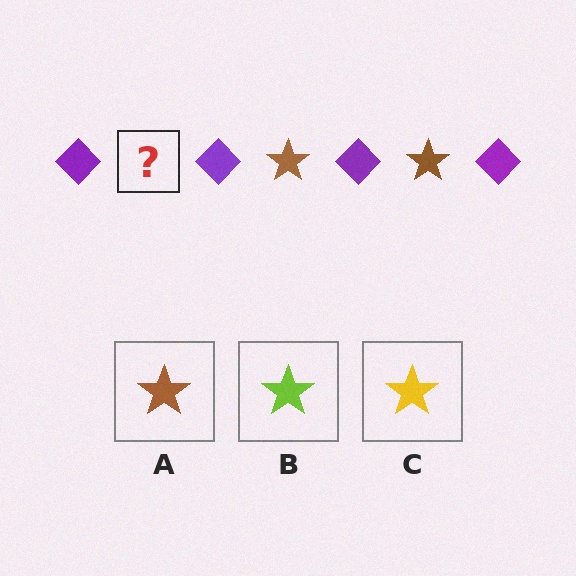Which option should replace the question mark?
Option A.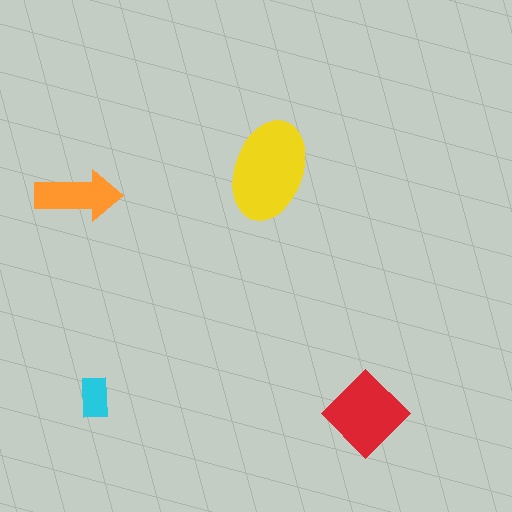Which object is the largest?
The yellow ellipse.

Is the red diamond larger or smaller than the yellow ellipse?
Smaller.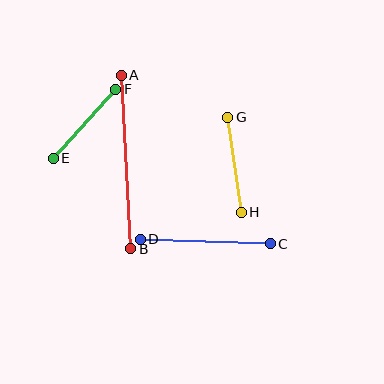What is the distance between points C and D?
The distance is approximately 130 pixels.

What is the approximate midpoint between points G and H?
The midpoint is at approximately (234, 165) pixels.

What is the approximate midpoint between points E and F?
The midpoint is at approximately (84, 124) pixels.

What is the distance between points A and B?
The distance is approximately 174 pixels.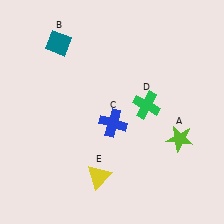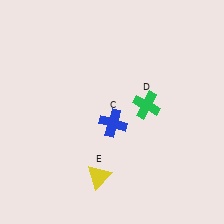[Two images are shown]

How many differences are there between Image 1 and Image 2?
There are 2 differences between the two images.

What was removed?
The teal diamond (B), the lime star (A) were removed in Image 2.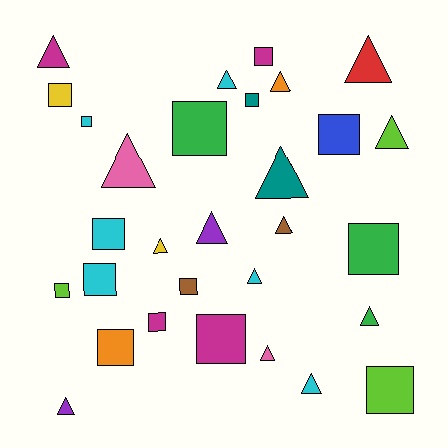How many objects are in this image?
There are 30 objects.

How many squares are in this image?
There are 15 squares.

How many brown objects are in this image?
There are 2 brown objects.